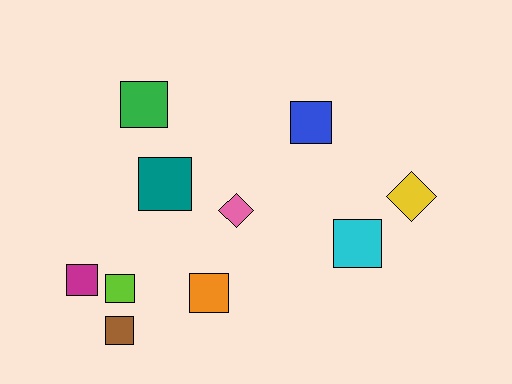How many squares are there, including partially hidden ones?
There are 8 squares.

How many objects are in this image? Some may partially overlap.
There are 10 objects.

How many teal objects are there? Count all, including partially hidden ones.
There is 1 teal object.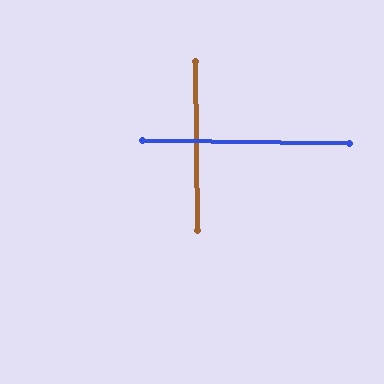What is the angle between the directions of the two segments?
Approximately 89 degrees.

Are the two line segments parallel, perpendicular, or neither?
Perpendicular — they meet at approximately 89°.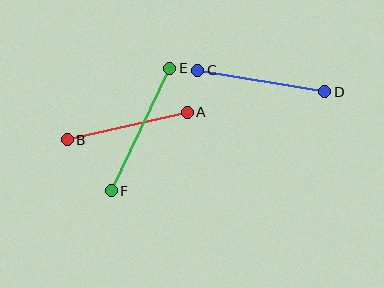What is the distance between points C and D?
The distance is approximately 129 pixels.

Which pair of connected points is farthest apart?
Points E and F are farthest apart.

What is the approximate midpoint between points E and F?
The midpoint is at approximately (140, 130) pixels.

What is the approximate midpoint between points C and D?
The midpoint is at approximately (261, 81) pixels.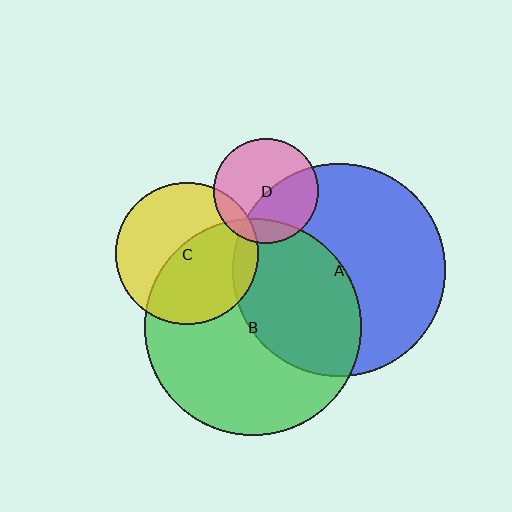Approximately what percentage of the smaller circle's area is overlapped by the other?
Approximately 40%.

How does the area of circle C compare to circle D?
Approximately 1.9 times.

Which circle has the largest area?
Circle B (green).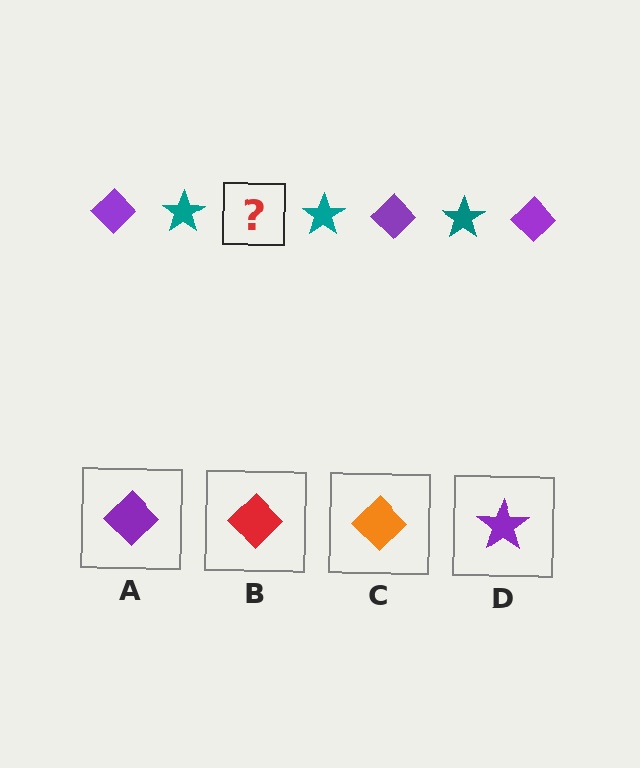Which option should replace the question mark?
Option A.